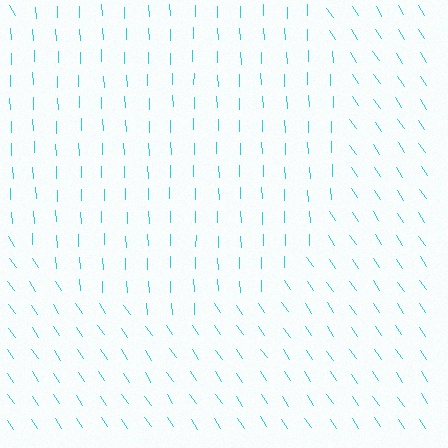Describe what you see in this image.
The image is filled with small cyan line segments. A circle region in the image has lines oriented differently from the surrounding lines, creating a visible texture boundary.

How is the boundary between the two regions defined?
The boundary is defined purely by a change in line orientation (approximately 32 degrees difference). All lines are the same color and thickness.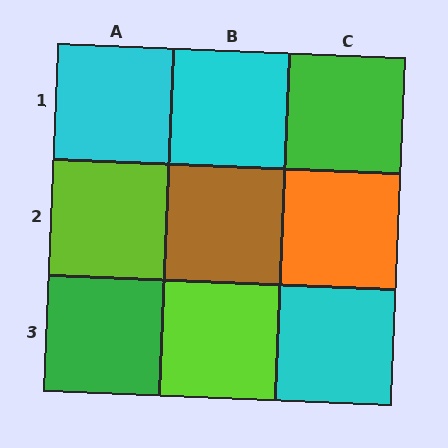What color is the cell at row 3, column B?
Lime.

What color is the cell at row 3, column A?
Green.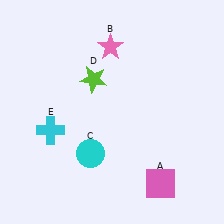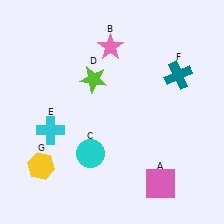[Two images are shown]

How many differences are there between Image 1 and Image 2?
There are 2 differences between the two images.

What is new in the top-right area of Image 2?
A teal cross (F) was added in the top-right area of Image 2.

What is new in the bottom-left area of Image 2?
A yellow hexagon (G) was added in the bottom-left area of Image 2.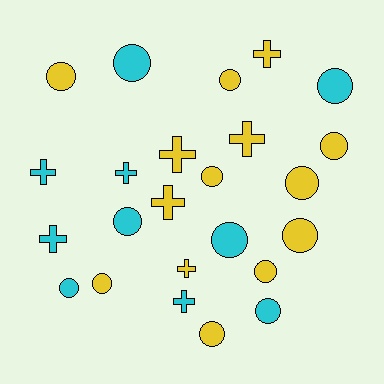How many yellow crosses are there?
There are 5 yellow crosses.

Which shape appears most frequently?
Circle, with 15 objects.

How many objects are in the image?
There are 24 objects.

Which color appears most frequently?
Yellow, with 14 objects.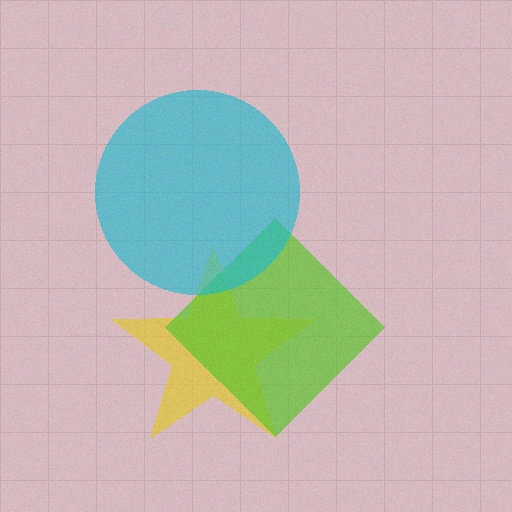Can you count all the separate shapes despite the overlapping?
Yes, there are 3 separate shapes.